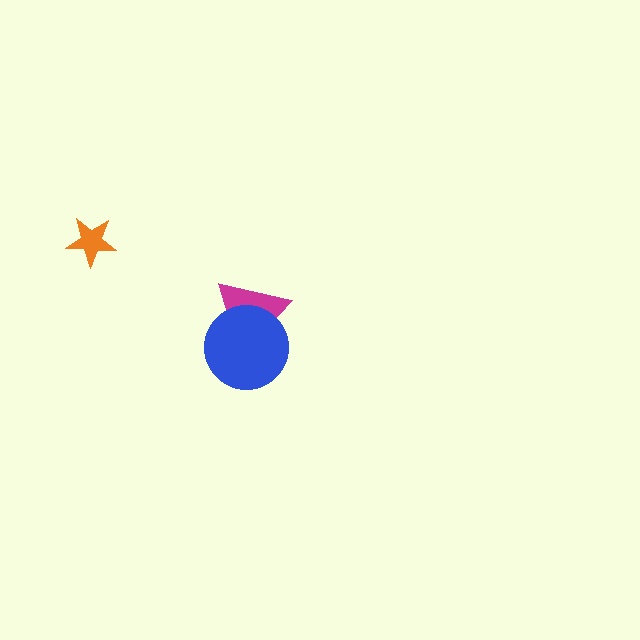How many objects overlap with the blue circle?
1 object overlaps with the blue circle.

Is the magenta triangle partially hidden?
Yes, it is partially covered by another shape.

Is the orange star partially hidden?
No, no other shape covers it.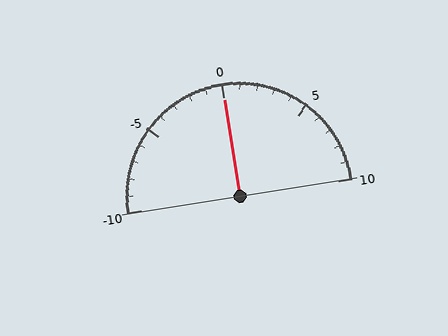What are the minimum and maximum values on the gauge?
The gauge ranges from -10 to 10.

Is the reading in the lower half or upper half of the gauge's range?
The reading is in the upper half of the range (-10 to 10).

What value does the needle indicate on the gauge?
The needle indicates approximately 0.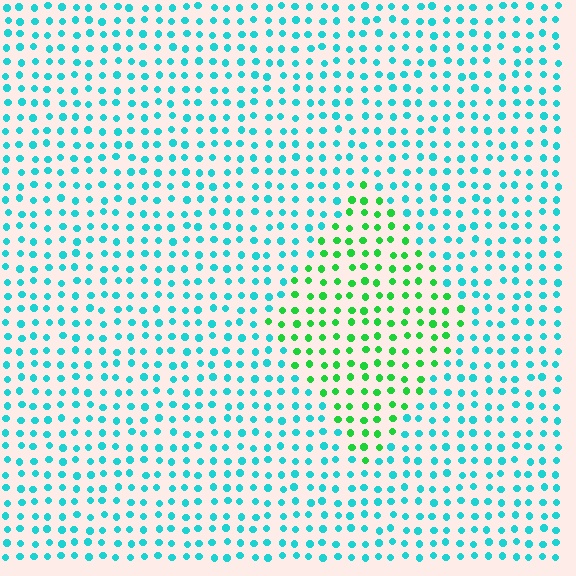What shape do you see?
I see a diamond.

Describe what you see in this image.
The image is filled with small cyan elements in a uniform arrangement. A diamond-shaped region is visible where the elements are tinted to a slightly different hue, forming a subtle color boundary.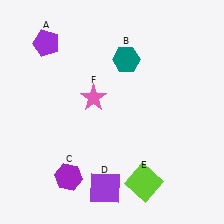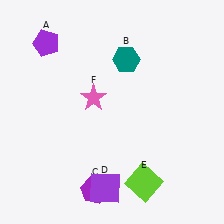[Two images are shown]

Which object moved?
The purple hexagon (C) moved right.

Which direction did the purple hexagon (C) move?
The purple hexagon (C) moved right.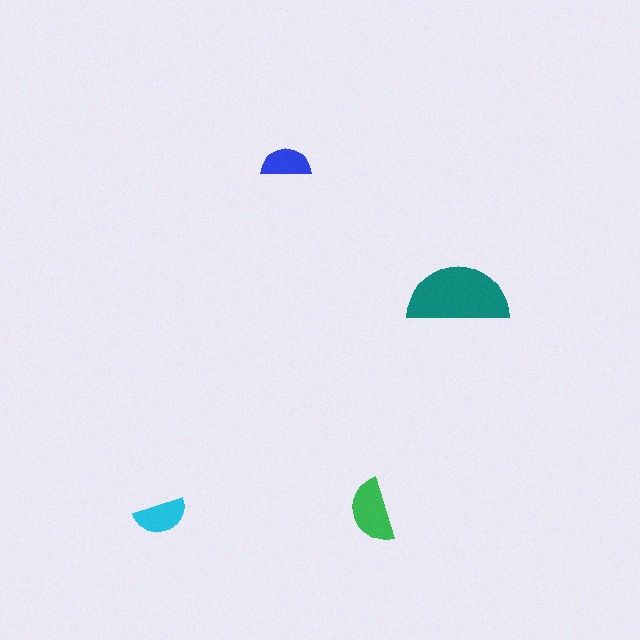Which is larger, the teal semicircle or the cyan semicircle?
The teal one.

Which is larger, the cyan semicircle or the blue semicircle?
The cyan one.